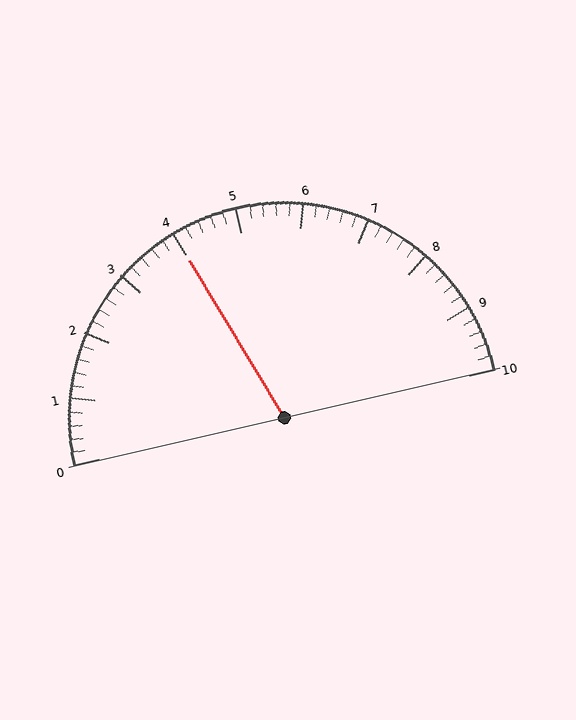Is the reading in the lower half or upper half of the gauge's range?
The reading is in the lower half of the range (0 to 10).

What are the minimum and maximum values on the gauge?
The gauge ranges from 0 to 10.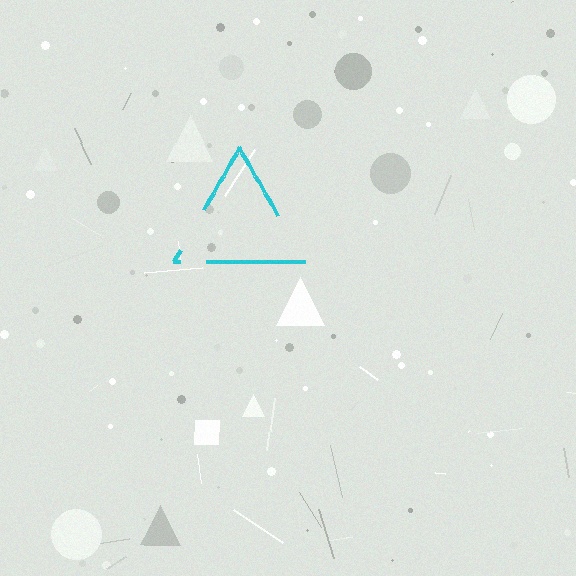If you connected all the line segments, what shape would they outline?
They would outline a triangle.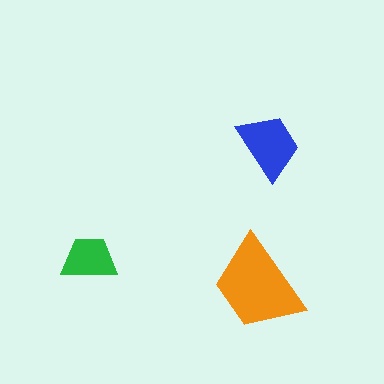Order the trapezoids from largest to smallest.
the orange one, the blue one, the green one.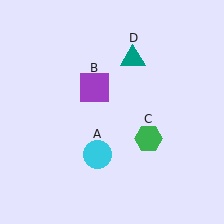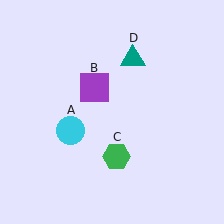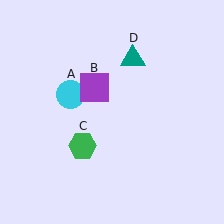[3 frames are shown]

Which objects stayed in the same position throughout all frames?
Purple square (object B) and teal triangle (object D) remained stationary.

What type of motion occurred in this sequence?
The cyan circle (object A), green hexagon (object C) rotated clockwise around the center of the scene.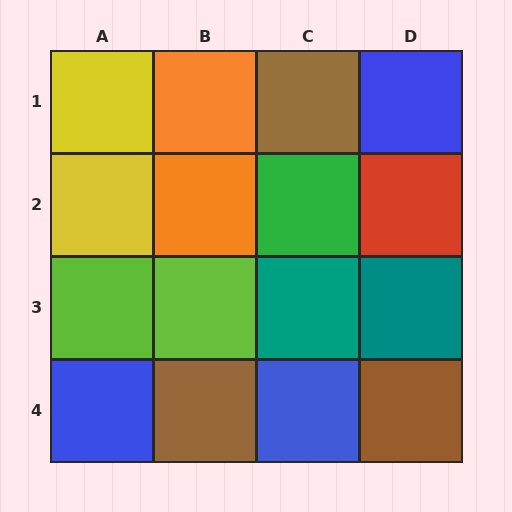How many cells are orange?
2 cells are orange.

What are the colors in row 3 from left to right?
Lime, lime, teal, teal.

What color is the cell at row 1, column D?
Blue.